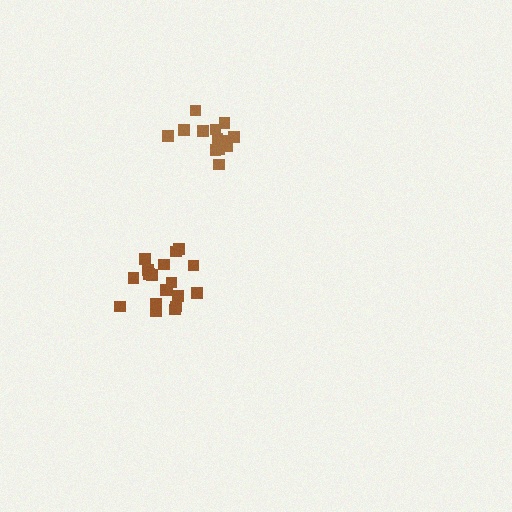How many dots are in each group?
Group 1: 19 dots, Group 2: 13 dots (32 total).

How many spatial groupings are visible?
There are 2 spatial groupings.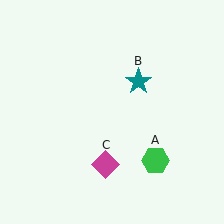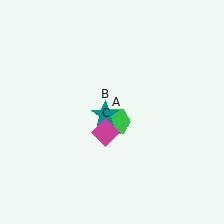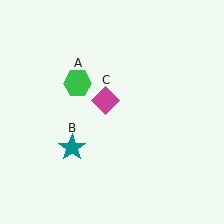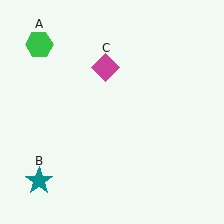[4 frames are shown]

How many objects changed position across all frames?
3 objects changed position: green hexagon (object A), teal star (object B), magenta diamond (object C).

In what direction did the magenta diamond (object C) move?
The magenta diamond (object C) moved up.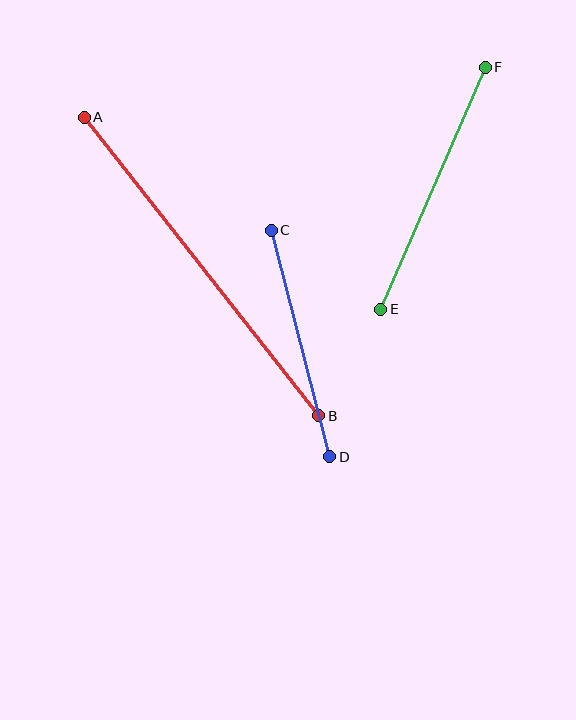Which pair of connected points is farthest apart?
Points A and B are farthest apart.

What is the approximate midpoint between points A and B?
The midpoint is at approximately (202, 267) pixels.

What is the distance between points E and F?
The distance is approximately 264 pixels.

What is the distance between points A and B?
The distance is approximately 379 pixels.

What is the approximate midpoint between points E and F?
The midpoint is at approximately (433, 188) pixels.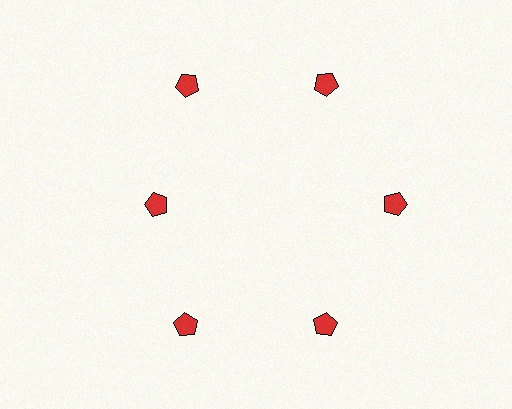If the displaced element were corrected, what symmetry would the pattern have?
It would have 6-fold rotational symmetry — the pattern would map onto itself every 60 degrees.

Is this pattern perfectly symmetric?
No. The 6 red pentagons are arranged in a ring, but one element near the 9 o'clock position is pulled inward toward the center, breaking the 6-fold rotational symmetry.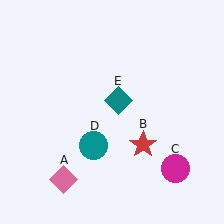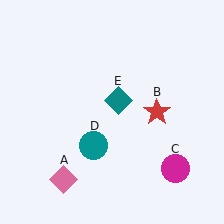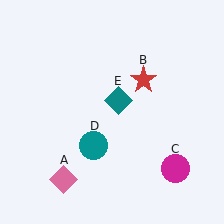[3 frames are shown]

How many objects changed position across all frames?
1 object changed position: red star (object B).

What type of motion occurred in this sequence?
The red star (object B) rotated counterclockwise around the center of the scene.